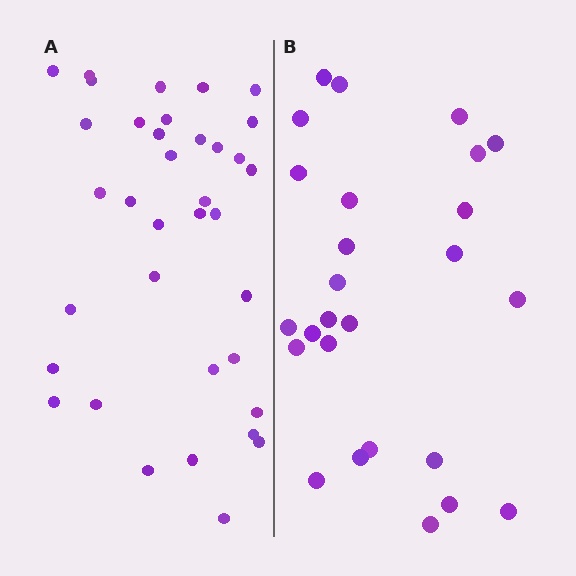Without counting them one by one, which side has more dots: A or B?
Region A (the left region) has more dots.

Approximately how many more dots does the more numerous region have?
Region A has roughly 10 or so more dots than region B.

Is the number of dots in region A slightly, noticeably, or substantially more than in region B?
Region A has noticeably more, but not dramatically so. The ratio is roughly 1.4 to 1.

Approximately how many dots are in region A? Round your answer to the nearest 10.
About 40 dots. (The exact count is 36, which rounds to 40.)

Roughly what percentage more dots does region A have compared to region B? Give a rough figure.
About 40% more.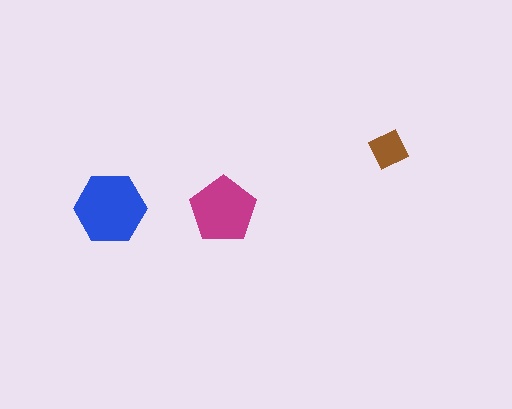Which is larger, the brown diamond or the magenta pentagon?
The magenta pentagon.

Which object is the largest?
The blue hexagon.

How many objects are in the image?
There are 3 objects in the image.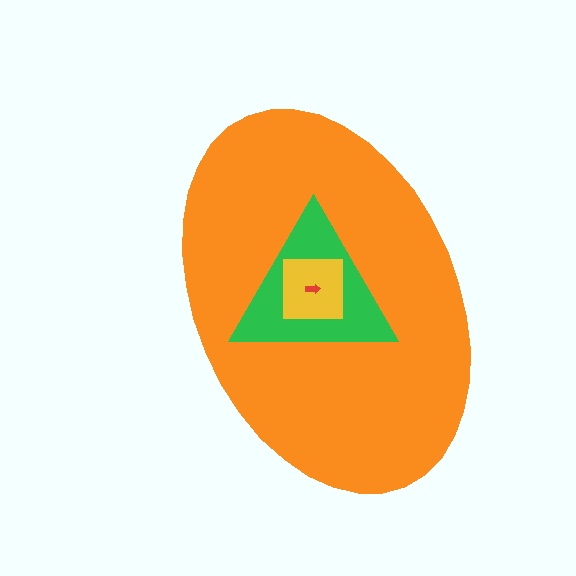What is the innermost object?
The red arrow.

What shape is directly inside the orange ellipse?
The green triangle.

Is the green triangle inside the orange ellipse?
Yes.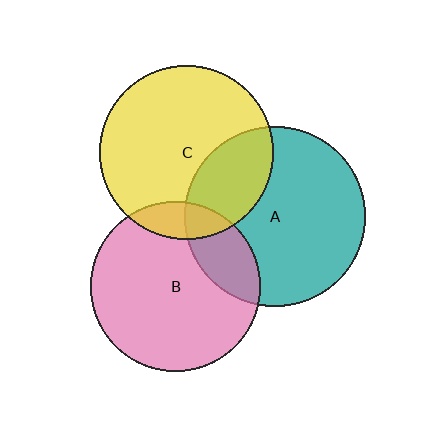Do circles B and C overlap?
Yes.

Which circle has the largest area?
Circle A (teal).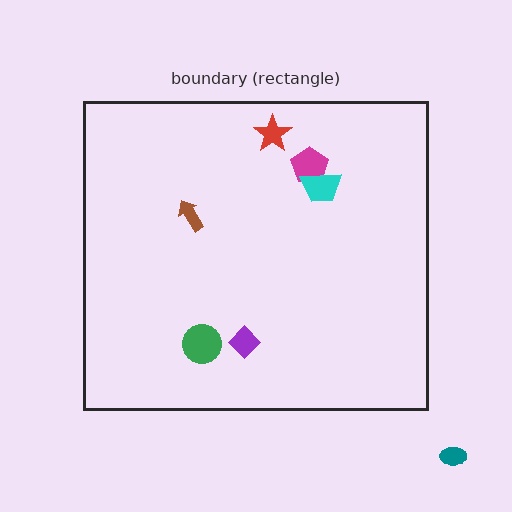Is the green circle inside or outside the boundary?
Inside.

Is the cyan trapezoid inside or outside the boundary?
Inside.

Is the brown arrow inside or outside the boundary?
Inside.